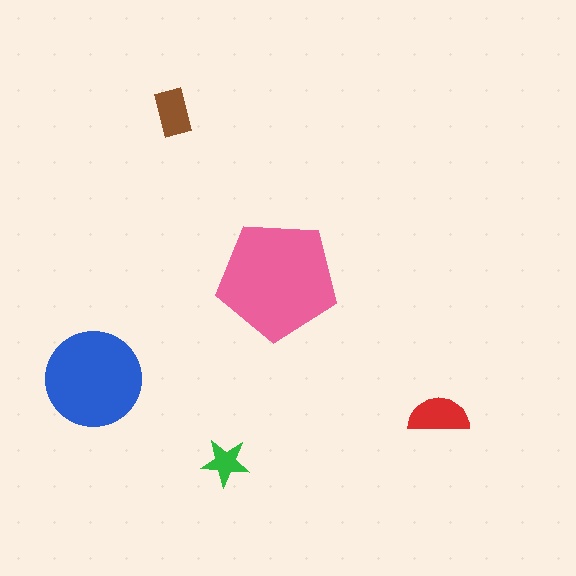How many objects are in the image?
There are 5 objects in the image.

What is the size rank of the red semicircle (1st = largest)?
3rd.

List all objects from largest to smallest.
The pink pentagon, the blue circle, the red semicircle, the brown rectangle, the green star.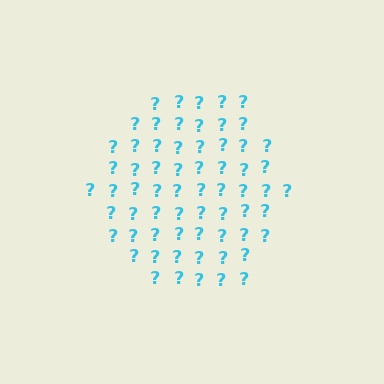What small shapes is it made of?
It is made of small question marks.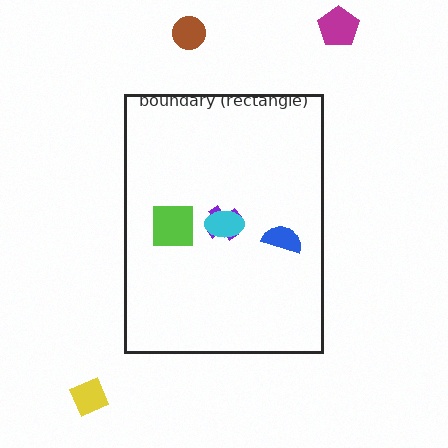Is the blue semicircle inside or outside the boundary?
Inside.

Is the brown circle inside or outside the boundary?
Outside.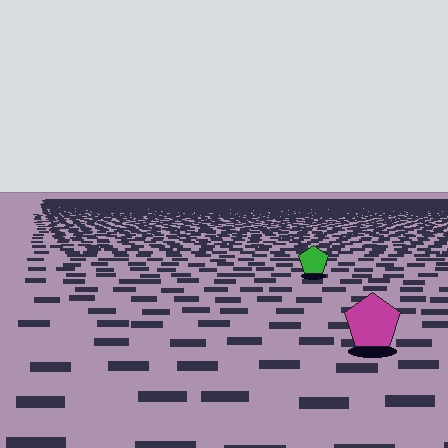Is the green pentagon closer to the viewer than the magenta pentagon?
No. The magenta pentagon is closer — you can tell from the texture gradient: the ground texture is coarser near it.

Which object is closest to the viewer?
The magenta pentagon is closest. The texture marks near it are larger and more spread out.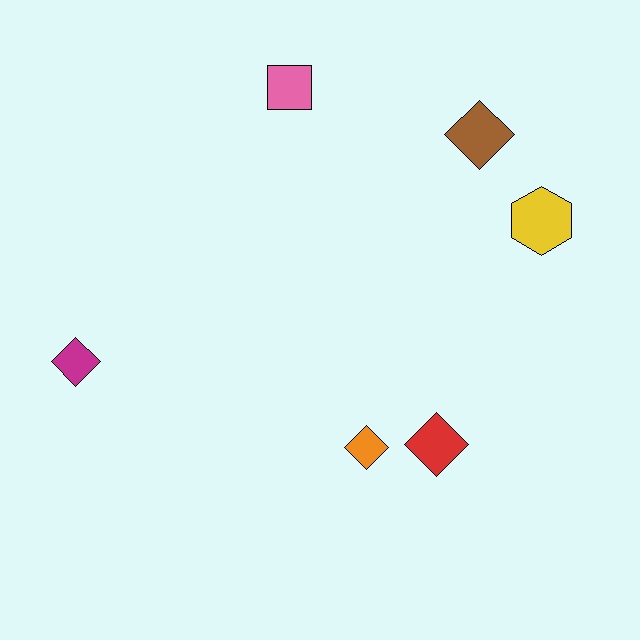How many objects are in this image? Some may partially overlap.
There are 6 objects.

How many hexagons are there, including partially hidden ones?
There is 1 hexagon.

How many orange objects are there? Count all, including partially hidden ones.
There is 1 orange object.